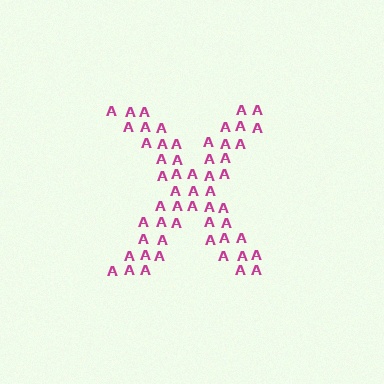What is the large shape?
The large shape is the letter X.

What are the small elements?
The small elements are letter A's.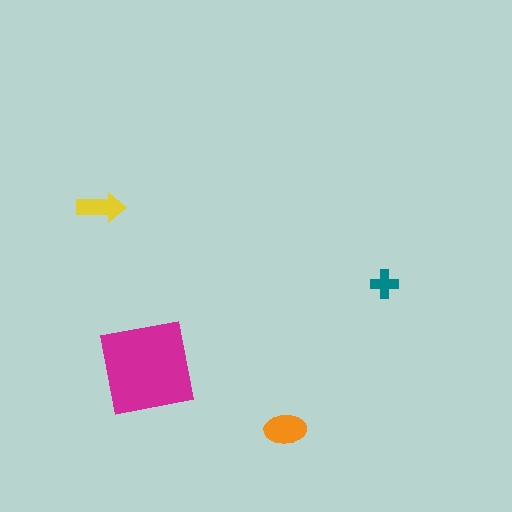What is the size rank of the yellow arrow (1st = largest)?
3rd.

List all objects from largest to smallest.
The magenta square, the orange ellipse, the yellow arrow, the teal cross.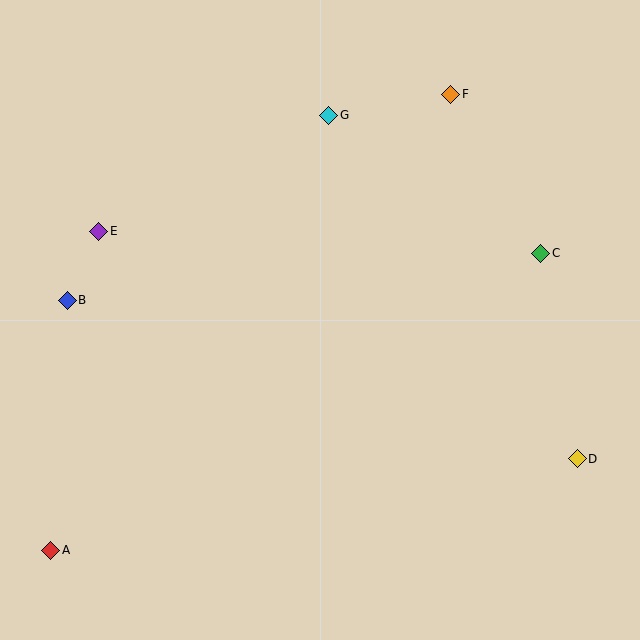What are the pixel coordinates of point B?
Point B is at (67, 300).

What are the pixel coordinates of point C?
Point C is at (541, 253).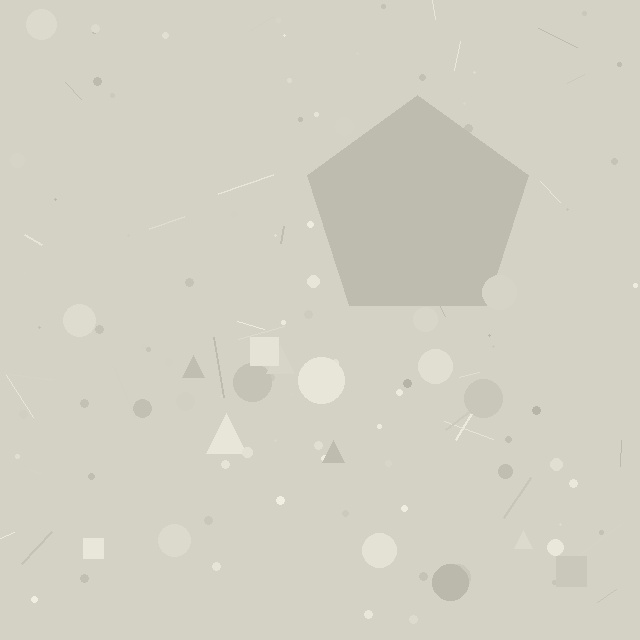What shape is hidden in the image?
A pentagon is hidden in the image.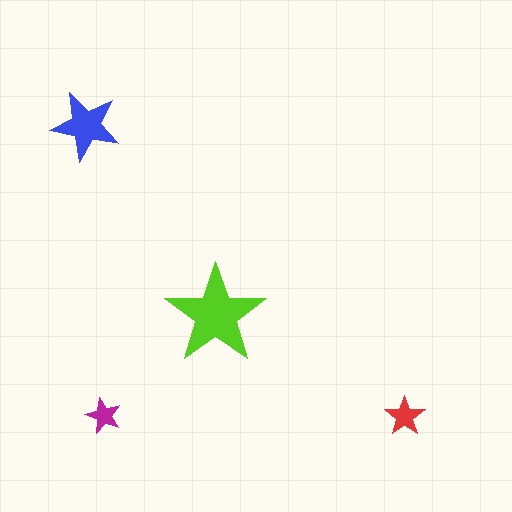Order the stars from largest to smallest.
the lime one, the blue one, the red one, the magenta one.